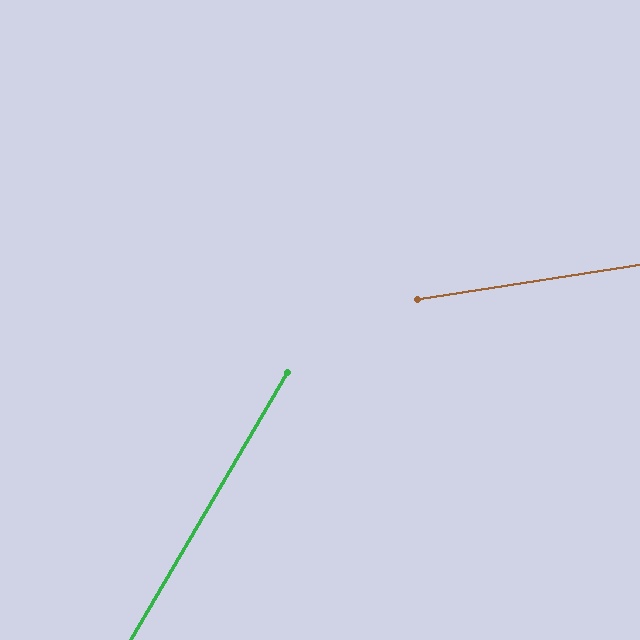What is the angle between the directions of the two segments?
Approximately 51 degrees.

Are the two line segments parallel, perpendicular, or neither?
Neither parallel nor perpendicular — they differ by about 51°.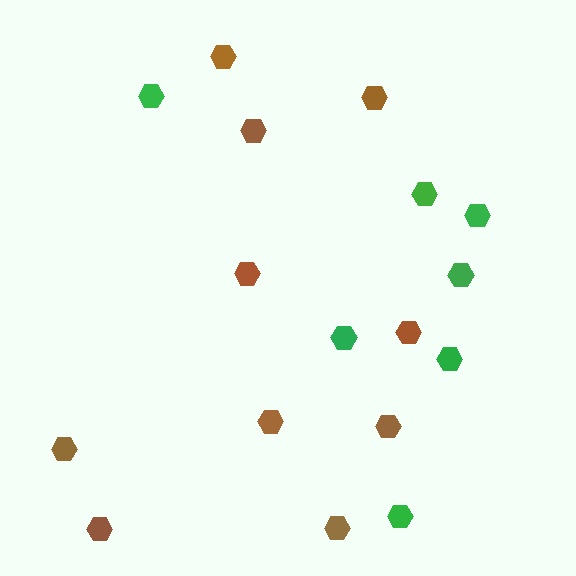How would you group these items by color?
There are 2 groups: one group of brown hexagons (10) and one group of green hexagons (7).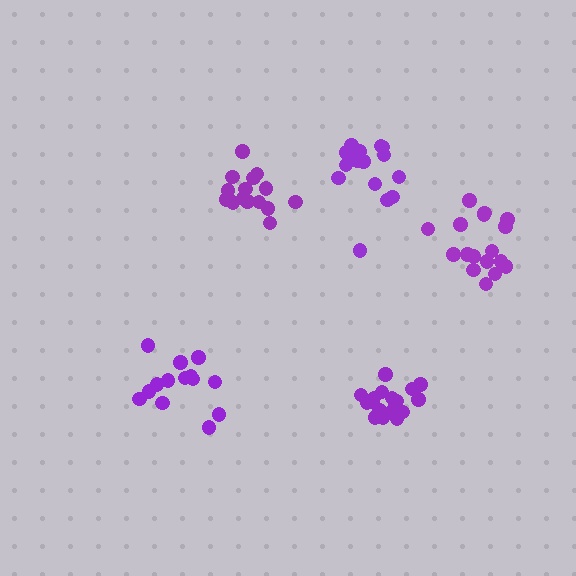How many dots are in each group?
Group 1: 16 dots, Group 2: 17 dots, Group 3: 18 dots, Group 4: 15 dots, Group 5: 14 dots (80 total).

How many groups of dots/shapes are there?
There are 5 groups.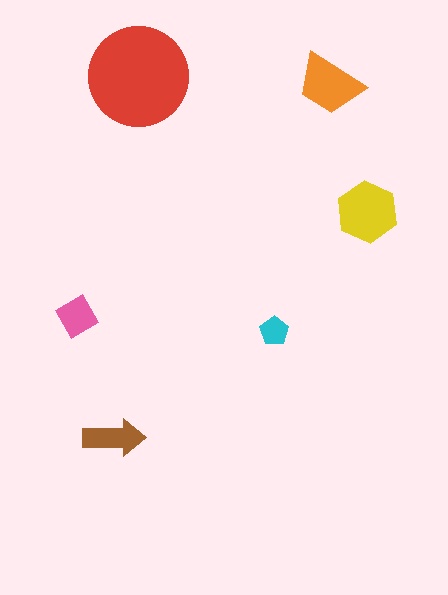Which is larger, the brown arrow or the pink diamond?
The brown arrow.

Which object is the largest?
The red circle.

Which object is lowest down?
The brown arrow is bottommost.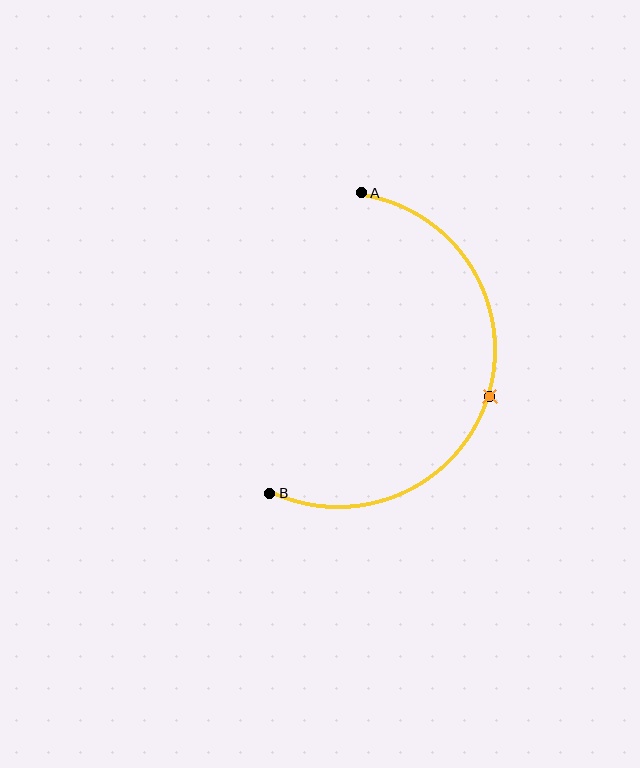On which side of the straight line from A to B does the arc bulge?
The arc bulges to the right of the straight line connecting A and B.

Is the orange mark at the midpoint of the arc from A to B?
Yes. The orange mark lies on the arc at equal arc-length from both A and B — it is the arc midpoint.